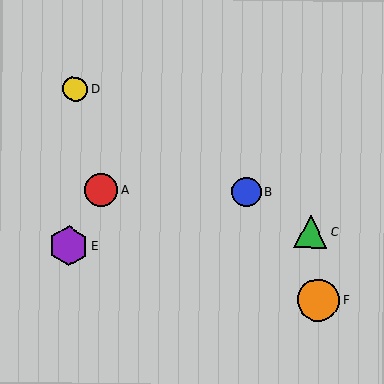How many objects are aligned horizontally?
2 objects (A, B) are aligned horizontally.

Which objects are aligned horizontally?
Objects A, B are aligned horizontally.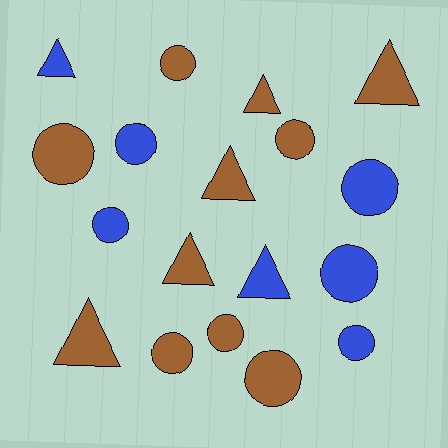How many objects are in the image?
There are 18 objects.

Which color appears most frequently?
Brown, with 11 objects.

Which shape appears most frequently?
Circle, with 11 objects.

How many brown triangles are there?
There are 5 brown triangles.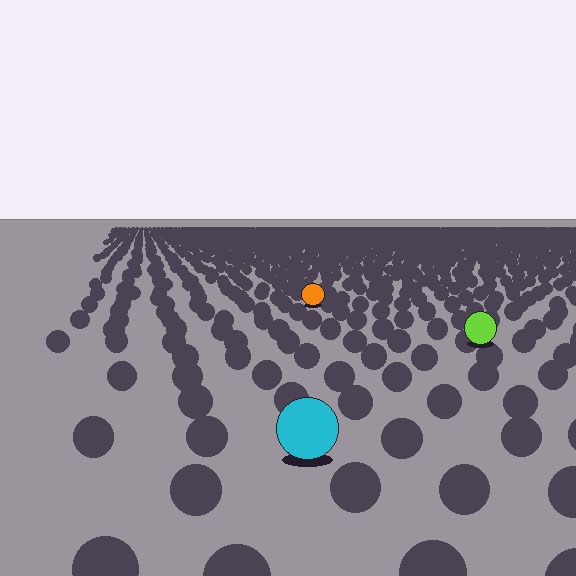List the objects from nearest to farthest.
From nearest to farthest: the cyan circle, the lime circle, the orange circle.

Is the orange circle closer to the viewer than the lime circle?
No. The lime circle is closer — you can tell from the texture gradient: the ground texture is coarser near it.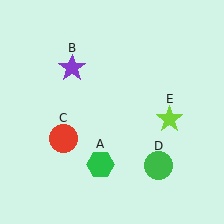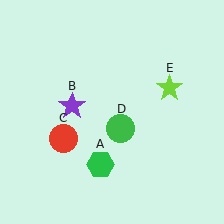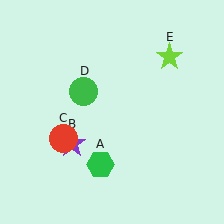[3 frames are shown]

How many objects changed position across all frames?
3 objects changed position: purple star (object B), green circle (object D), lime star (object E).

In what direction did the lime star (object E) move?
The lime star (object E) moved up.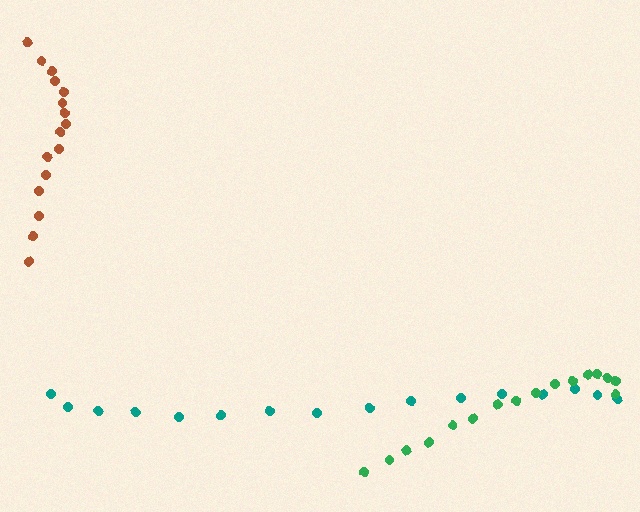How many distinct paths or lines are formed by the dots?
There are 3 distinct paths.